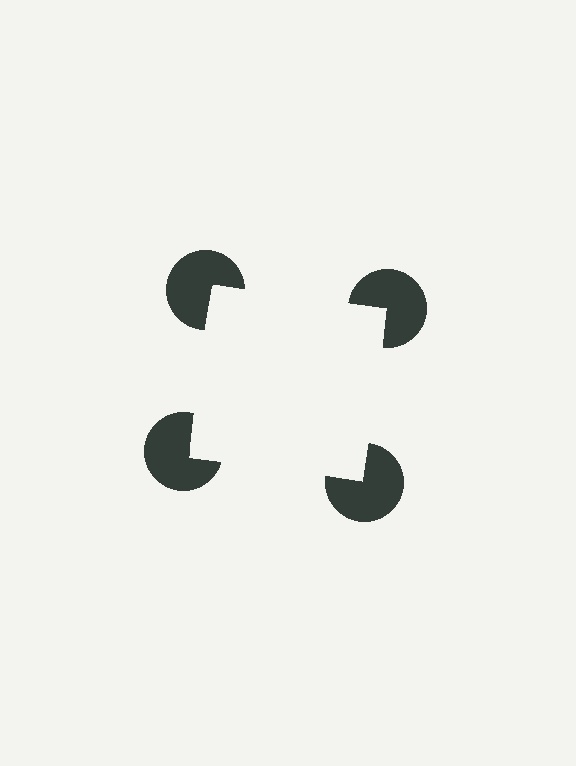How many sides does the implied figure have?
4 sides.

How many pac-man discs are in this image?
There are 4 — one at each vertex of the illusory square.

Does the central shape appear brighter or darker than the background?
It typically appears slightly brighter than the background, even though no actual brightness change is drawn.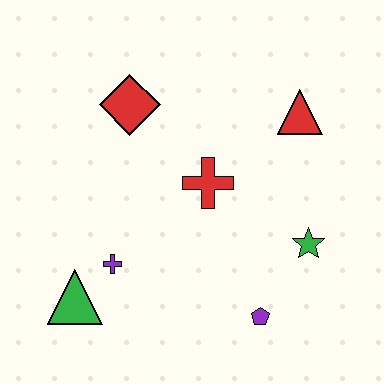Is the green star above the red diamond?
No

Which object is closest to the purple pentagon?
The green star is closest to the purple pentagon.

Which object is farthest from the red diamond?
The purple pentagon is farthest from the red diamond.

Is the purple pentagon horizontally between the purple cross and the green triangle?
No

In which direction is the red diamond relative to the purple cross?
The red diamond is above the purple cross.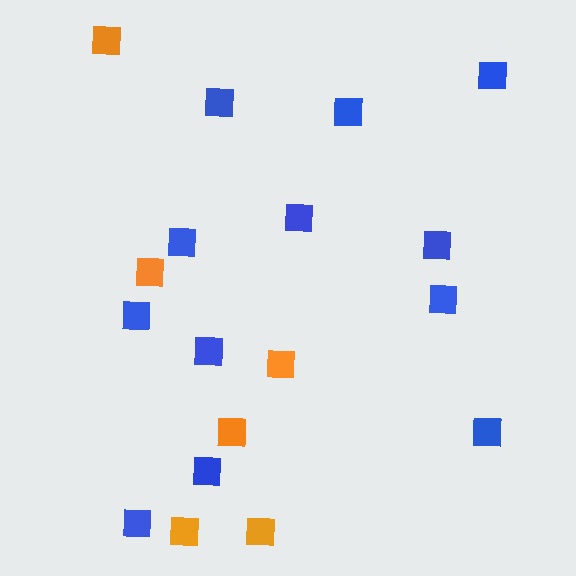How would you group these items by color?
There are 2 groups: one group of blue squares (12) and one group of orange squares (6).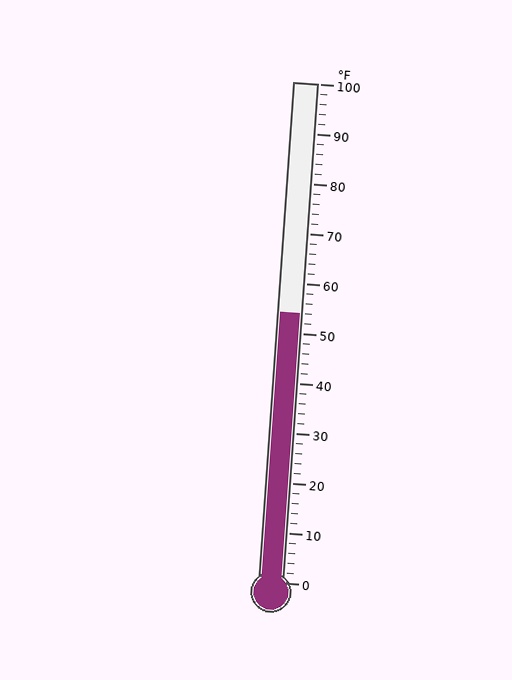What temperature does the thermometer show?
The thermometer shows approximately 54°F.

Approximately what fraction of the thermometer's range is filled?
The thermometer is filled to approximately 55% of its range.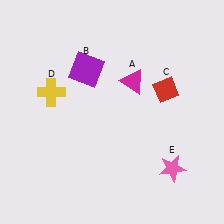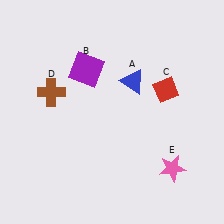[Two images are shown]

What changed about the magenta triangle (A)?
In Image 1, A is magenta. In Image 2, it changed to blue.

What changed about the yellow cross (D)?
In Image 1, D is yellow. In Image 2, it changed to brown.